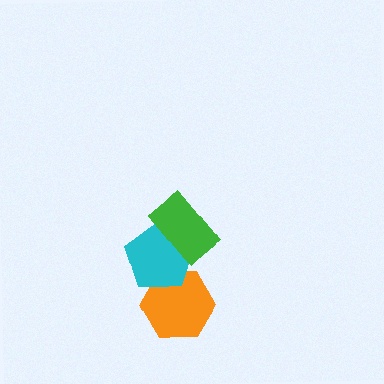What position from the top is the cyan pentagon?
The cyan pentagon is 2nd from the top.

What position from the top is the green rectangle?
The green rectangle is 1st from the top.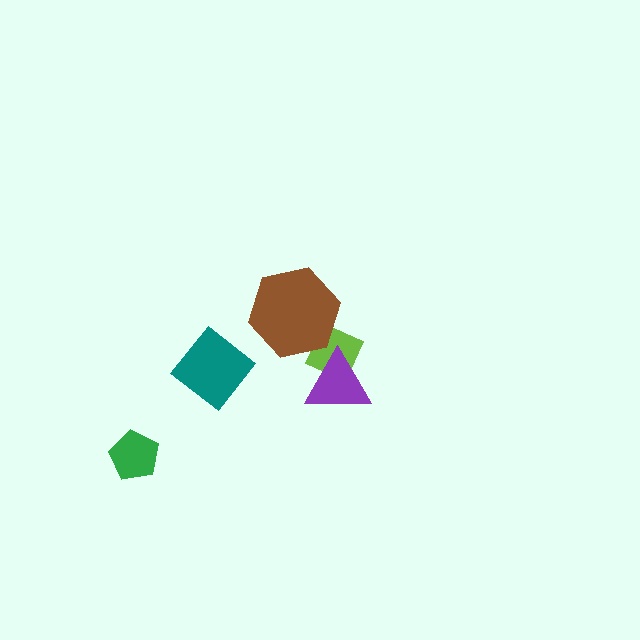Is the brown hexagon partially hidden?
No, no other shape covers it.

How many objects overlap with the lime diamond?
2 objects overlap with the lime diamond.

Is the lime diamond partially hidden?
Yes, it is partially covered by another shape.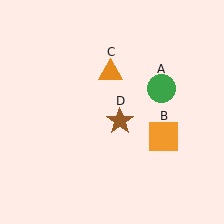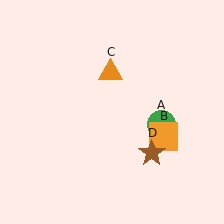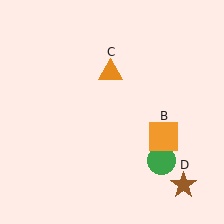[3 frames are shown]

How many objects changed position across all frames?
2 objects changed position: green circle (object A), brown star (object D).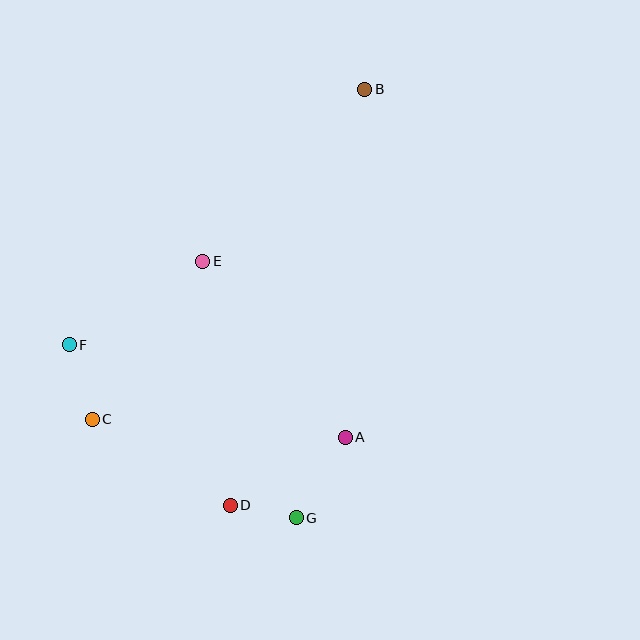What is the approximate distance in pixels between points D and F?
The distance between D and F is approximately 227 pixels.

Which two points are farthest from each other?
Points B and D are farthest from each other.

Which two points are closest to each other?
Points D and G are closest to each other.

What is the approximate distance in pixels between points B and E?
The distance between B and E is approximately 236 pixels.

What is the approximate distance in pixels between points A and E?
The distance between A and E is approximately 227 pixels.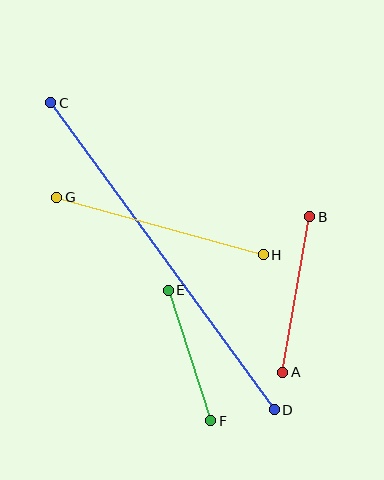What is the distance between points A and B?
The distance is approximately 158 pixels.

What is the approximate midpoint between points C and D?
The midpoint is at approximately (163, 256) pixels.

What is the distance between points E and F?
The distance is approximately 137 pixels.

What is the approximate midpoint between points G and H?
The midpoint is at approximately (160, 226) pixels.